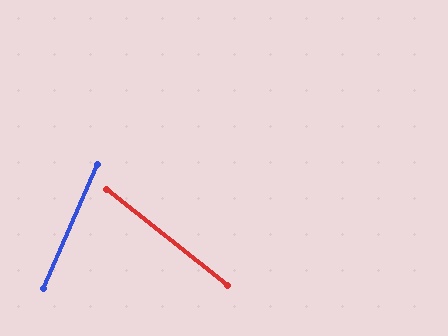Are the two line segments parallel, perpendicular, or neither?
Neither parallel nor perpendicular — they differ by about 75°.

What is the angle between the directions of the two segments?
Approximately 75 degrees.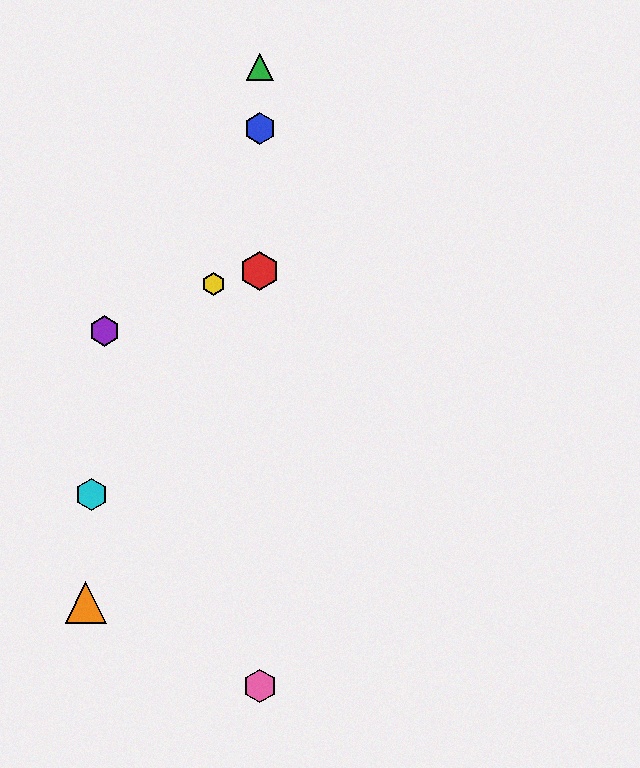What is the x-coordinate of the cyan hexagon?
The cyan hexagon is at x≈92.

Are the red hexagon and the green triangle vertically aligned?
Yes, both are at x≈260.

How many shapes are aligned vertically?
4 shapes (the red hexagon, the blue hexagon, the green triangle, the pink hexagon) are aligned vertically.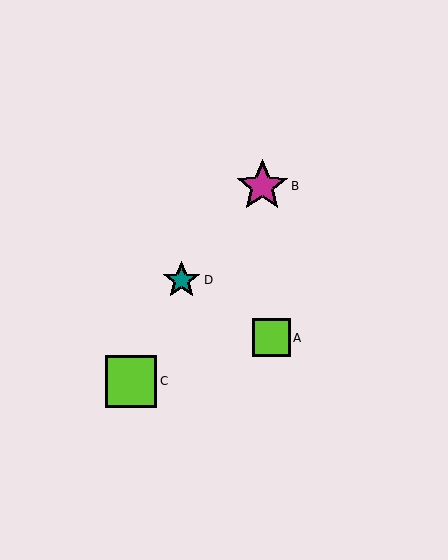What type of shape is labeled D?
Shape D is a teal star.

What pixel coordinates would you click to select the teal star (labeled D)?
Click at (182, 280) to select the teal star D.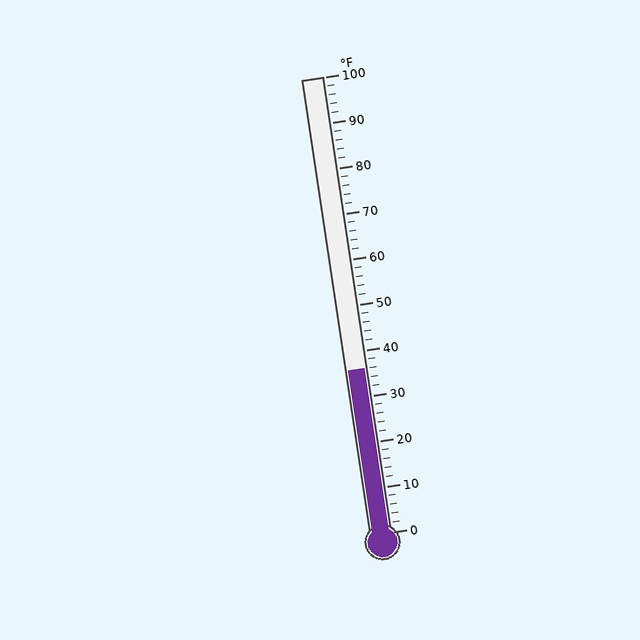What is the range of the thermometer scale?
The thermometer scale ranges from 0°F to 100°F.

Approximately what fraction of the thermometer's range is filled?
The thermometer is filled to approximately 35% of its range.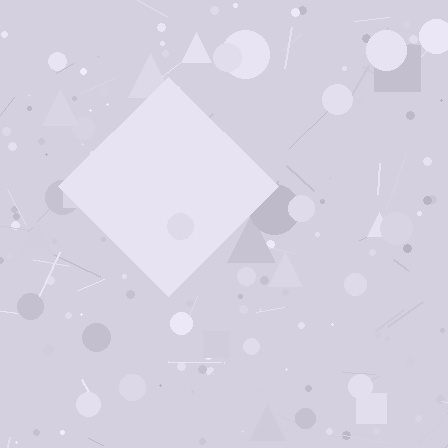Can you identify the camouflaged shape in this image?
The camouflaged shape is a diamond.